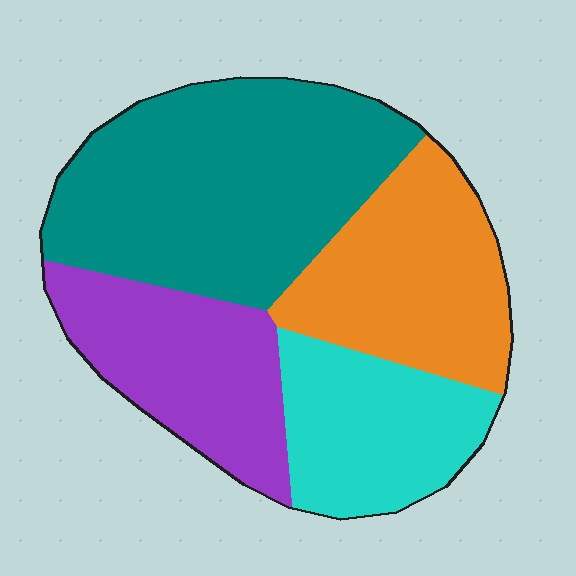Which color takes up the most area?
Teal, at roughly 40%.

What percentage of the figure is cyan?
Cyan covers about 20% of the figure.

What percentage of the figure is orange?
Orange covers around 25% of the figure.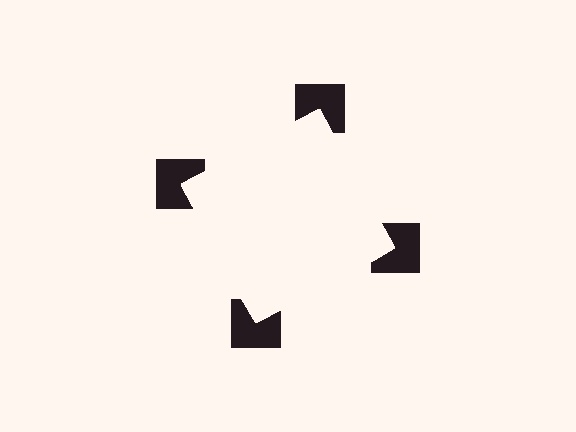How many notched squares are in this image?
There are 4 — one at each vertex of the illusory square.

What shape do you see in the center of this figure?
An illusory square — its edges are inferred from the aligned wedge cuts in the notched squares, not physically drawn.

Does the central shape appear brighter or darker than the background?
It typically appears slightly brighter than the background, even though no actual brightness change is drawn.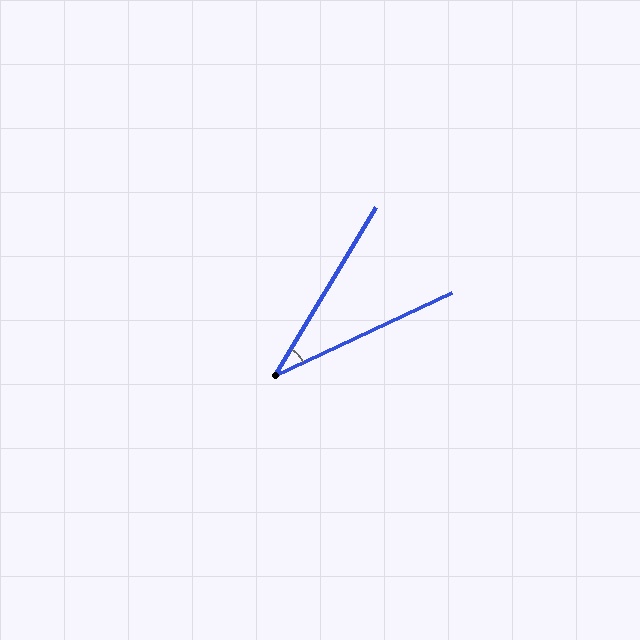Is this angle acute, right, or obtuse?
It is acute.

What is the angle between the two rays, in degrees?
Approximately 34 degrees.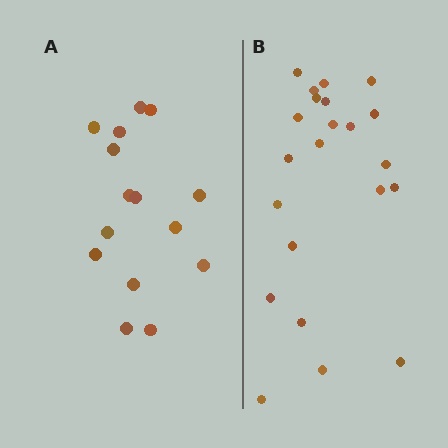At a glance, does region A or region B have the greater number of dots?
Region B (the right region) has more dots.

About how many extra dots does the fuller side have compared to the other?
Region B has roughly 8 or so more dots than region A.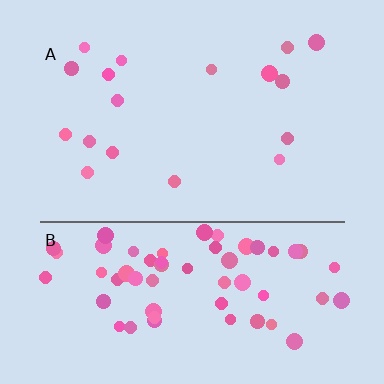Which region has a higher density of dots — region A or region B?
B (the bottom).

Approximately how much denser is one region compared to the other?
Approximately 3.7× — region B over region A.